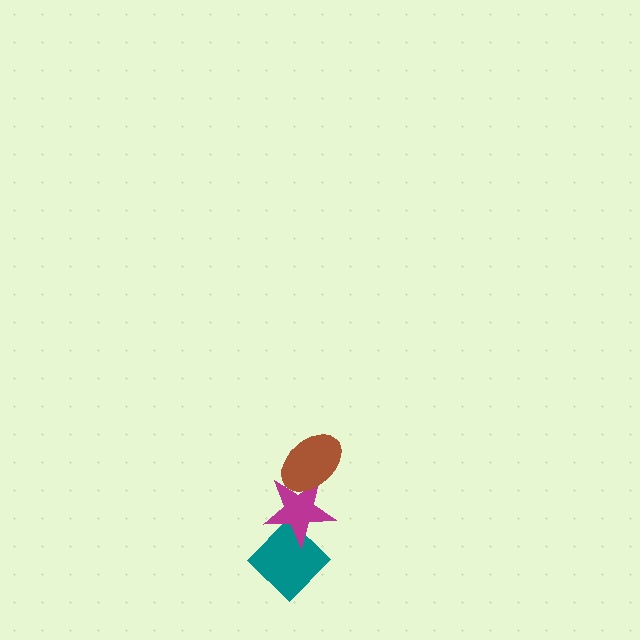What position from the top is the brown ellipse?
The brown ellipse is 1st from the top.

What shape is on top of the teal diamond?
The magenta star is on top of the teal diamond.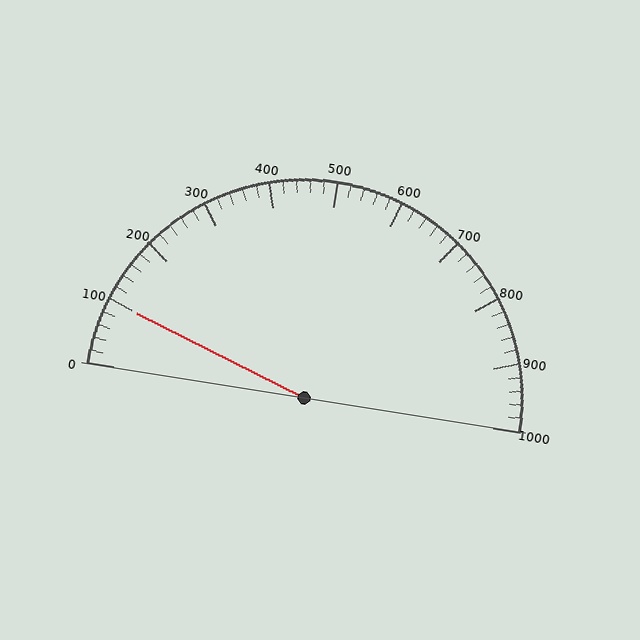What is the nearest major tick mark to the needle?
The nearest major tick mark is 100.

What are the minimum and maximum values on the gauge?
The gauge ranges from 0 to 1000.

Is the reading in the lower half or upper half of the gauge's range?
The reading is in the lower half of the range (0 to 1000).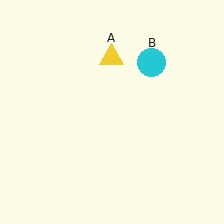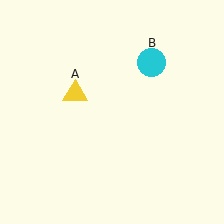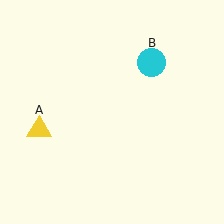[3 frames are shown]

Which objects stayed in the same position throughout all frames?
Cyan circle (object B) remained stationary.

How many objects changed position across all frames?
1 object changed position: yellow triangle (object A).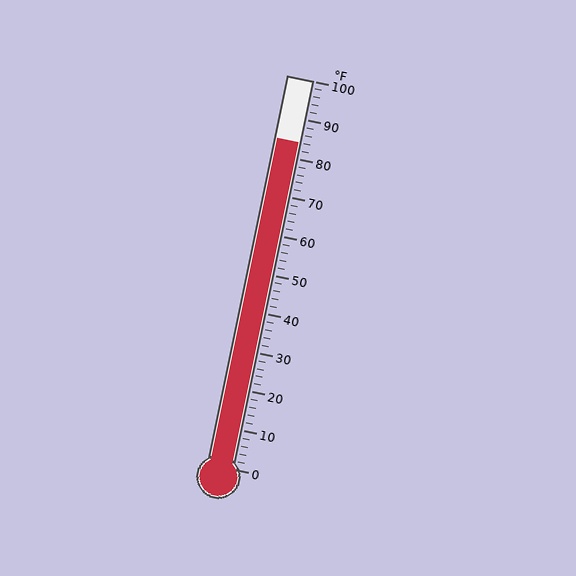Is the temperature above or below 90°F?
The temperature is below 90°F.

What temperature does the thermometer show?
The thermometer shows approximately 84°F.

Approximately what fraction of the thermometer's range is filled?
The thermometer is filled to approximately 85% of its range.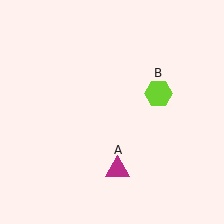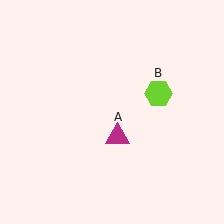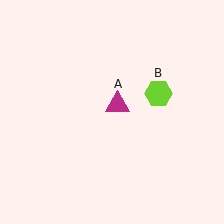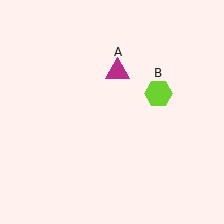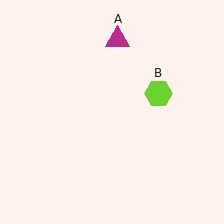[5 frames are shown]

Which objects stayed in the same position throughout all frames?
Lime hexagon (object B) remained stationary.